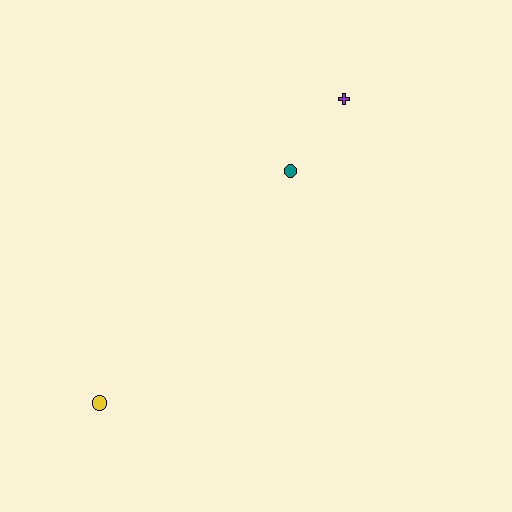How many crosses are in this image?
There is 1 cross.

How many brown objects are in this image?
There are no brown objects.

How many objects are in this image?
There are 3 objects.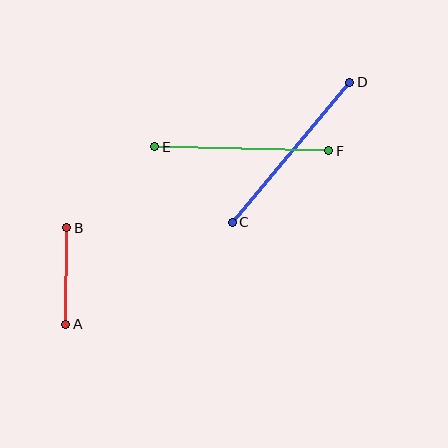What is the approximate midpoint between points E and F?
The midpoint is at approximately (242, 149) pixels.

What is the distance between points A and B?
The distance is approximately 97 pixels.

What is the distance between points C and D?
The distance is approximately 183 pixels.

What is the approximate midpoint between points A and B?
The midpoint is at approximately (66, 276) pixels.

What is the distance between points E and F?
The distance is approximately 174 pixels.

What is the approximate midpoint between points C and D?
The midpoint is at approximately (291, 152) pixels.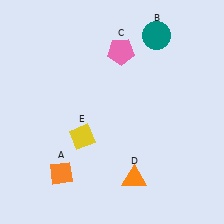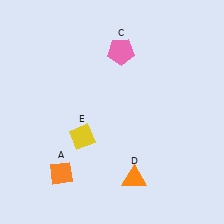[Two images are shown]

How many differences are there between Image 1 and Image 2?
There is 1 difference between the two images.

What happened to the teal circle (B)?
The teal circle (B) was removed in Image 2. It was in the top-right area of Image 1.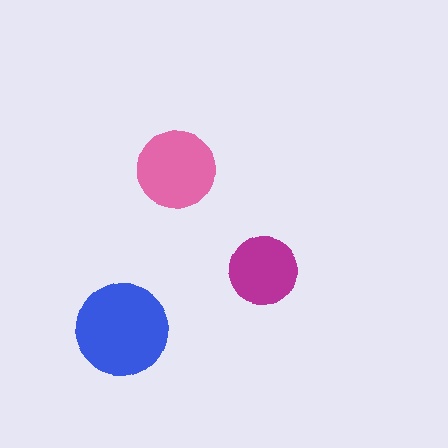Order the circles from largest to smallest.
the blue one, the pink one, the magenta one.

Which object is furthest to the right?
The magenta circle is rightmost.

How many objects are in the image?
There are 3 objects in the image.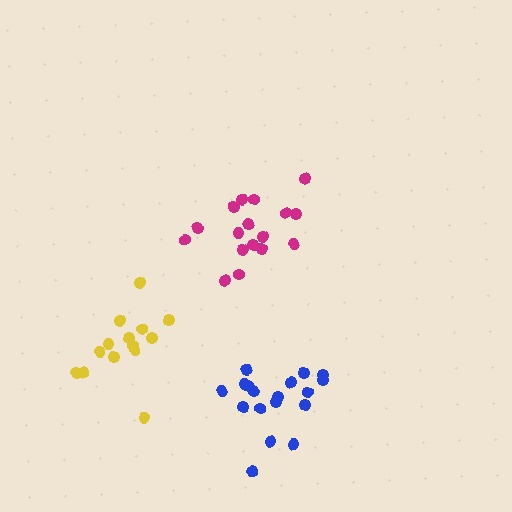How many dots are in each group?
Group 1: 18 dots, Group 2: 14 dots, Group 3: 17 dots (49 total).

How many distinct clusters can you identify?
There are 3 distinct clusters.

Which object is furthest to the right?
The blue cluster is rightmost.